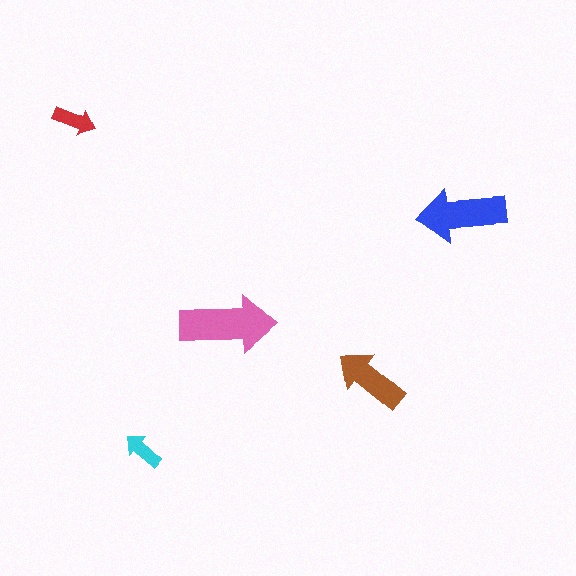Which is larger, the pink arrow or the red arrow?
The pink one.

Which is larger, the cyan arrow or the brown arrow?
The brown one.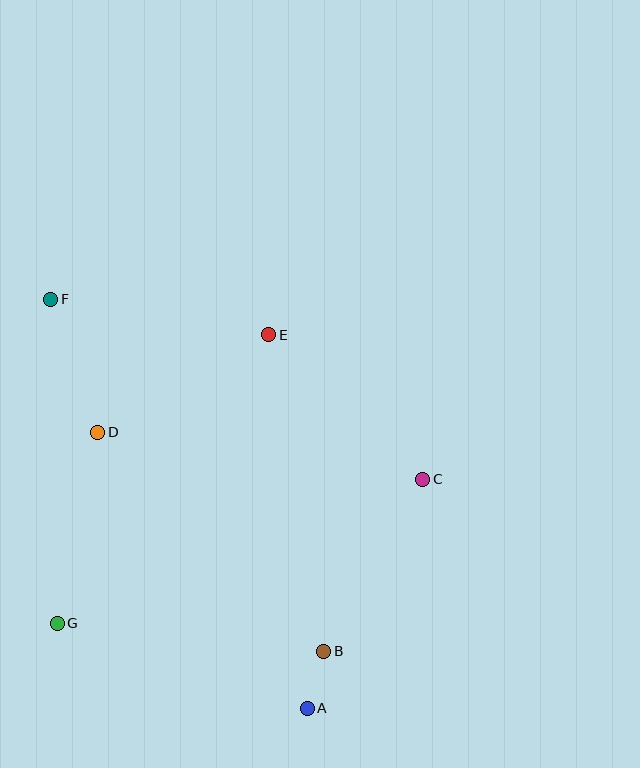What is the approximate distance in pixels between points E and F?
The distance between E and F is approximately 221 pixels.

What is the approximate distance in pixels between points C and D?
The distance between C and D is approximately 328 pixels.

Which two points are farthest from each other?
Points A and F are farthest from each other.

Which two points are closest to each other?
Points A and B are closest to each other.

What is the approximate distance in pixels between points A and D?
The distance between A and D is approximately 346 pixels.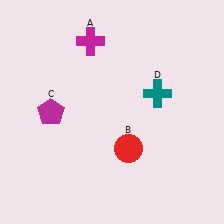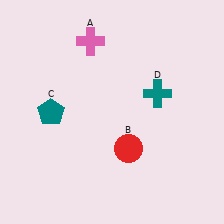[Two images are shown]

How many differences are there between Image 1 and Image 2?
There are 2 differences between the two images.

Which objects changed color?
A changed from magenta to pink. C changed from magenta to teal.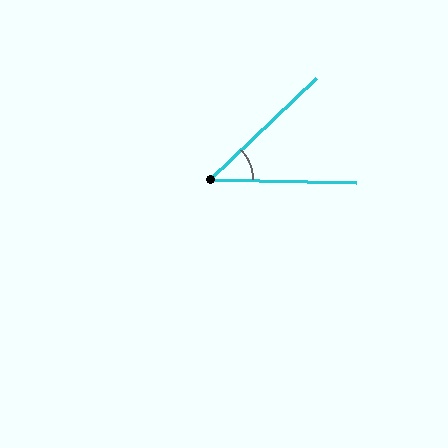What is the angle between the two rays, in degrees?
Approximately 45 degrees.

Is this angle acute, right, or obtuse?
It is acute.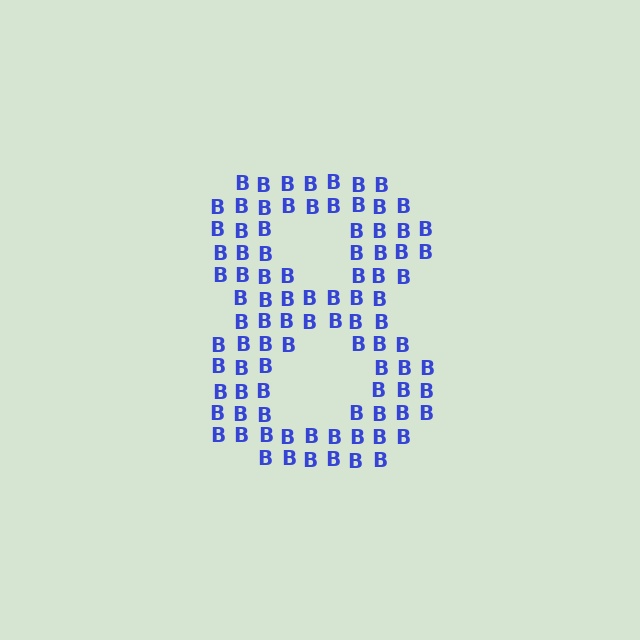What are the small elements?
The small elements are letter B's.